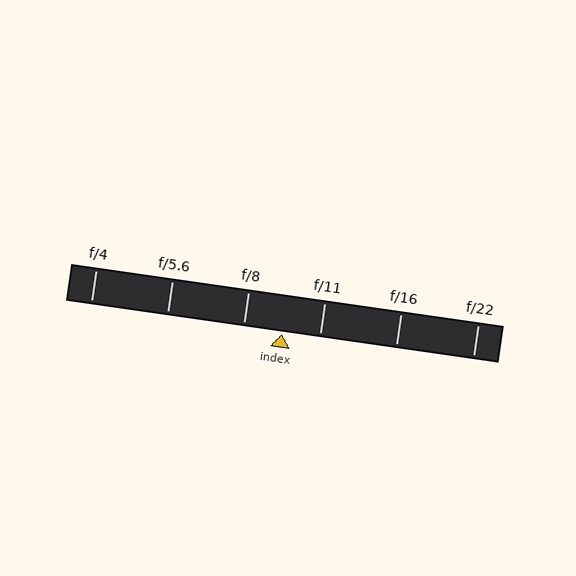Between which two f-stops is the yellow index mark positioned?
The index mark is between f/8 and f/11.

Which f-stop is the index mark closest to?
The index mark is closest to f/11.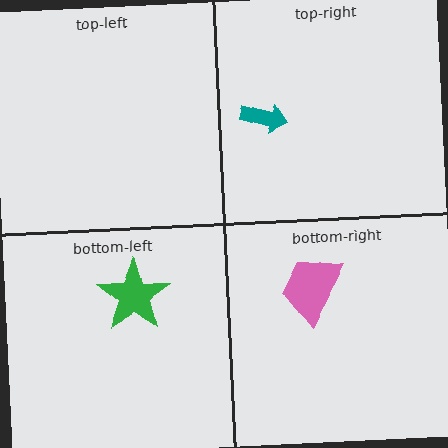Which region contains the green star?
The bottom-left region.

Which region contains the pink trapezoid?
The bottom-right region.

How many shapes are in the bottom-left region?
1.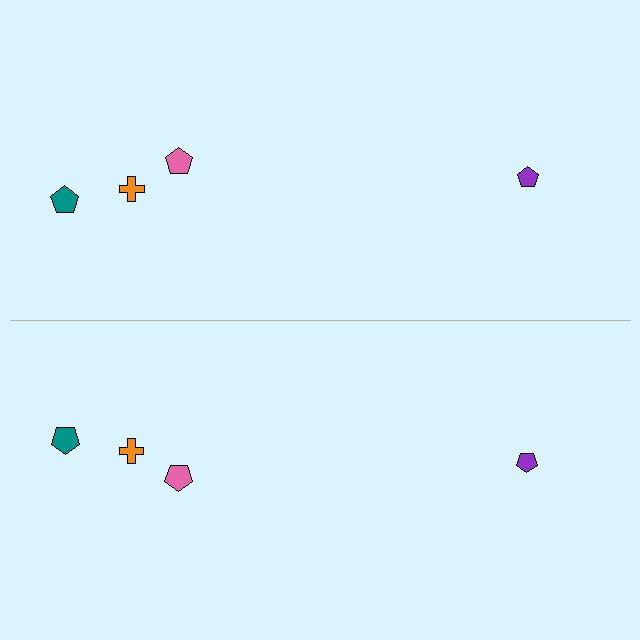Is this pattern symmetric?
Yes, this pattern has bilateral (reflection) symmetry.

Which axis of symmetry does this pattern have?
The pattern has a horizontal axis of symmetry running through the center of the image.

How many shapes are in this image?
There are 8 shapes in this image.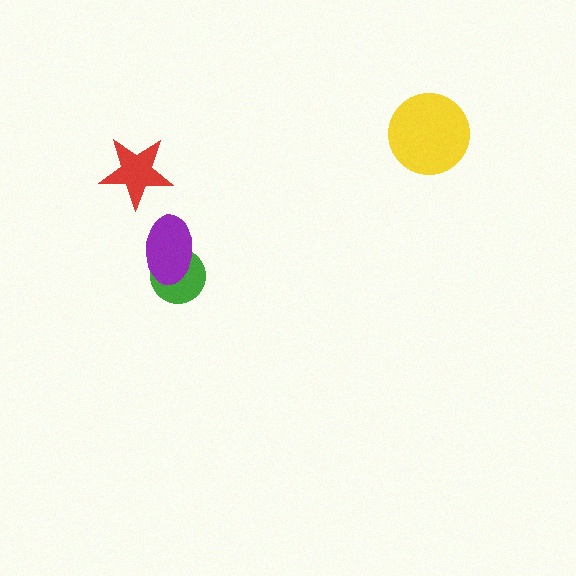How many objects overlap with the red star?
0 objects overlap with the red star.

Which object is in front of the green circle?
The purple ellipse is in front of the green circle.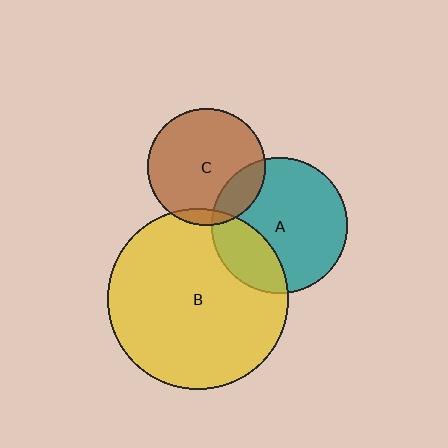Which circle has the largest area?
Circle B (yellow).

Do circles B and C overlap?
Yes.